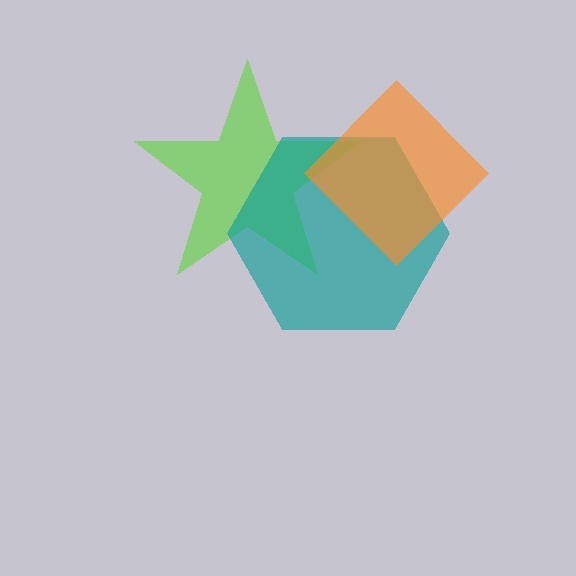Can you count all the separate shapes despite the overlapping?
Yes, there are 3 separate shapes.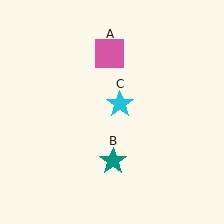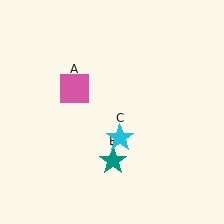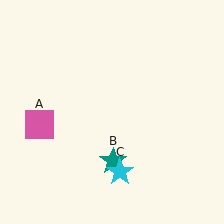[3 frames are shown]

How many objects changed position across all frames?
2 objects changed position: pink square (object A), cyan star (object C).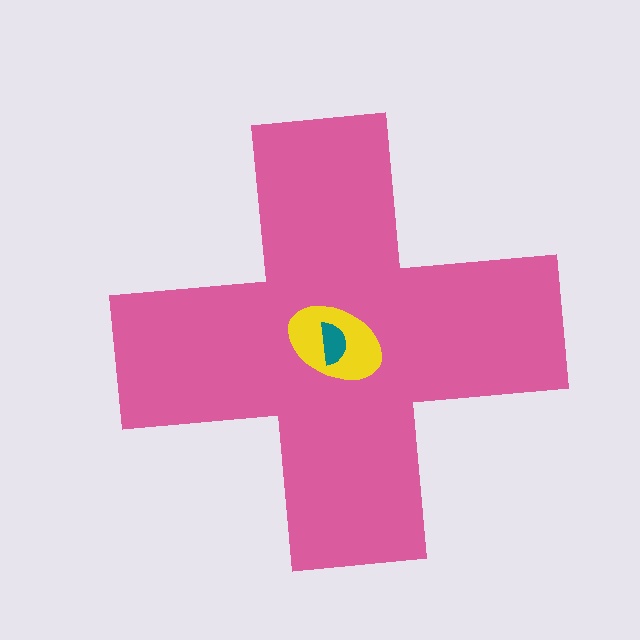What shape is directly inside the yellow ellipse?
The teal semicircle.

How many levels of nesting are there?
3.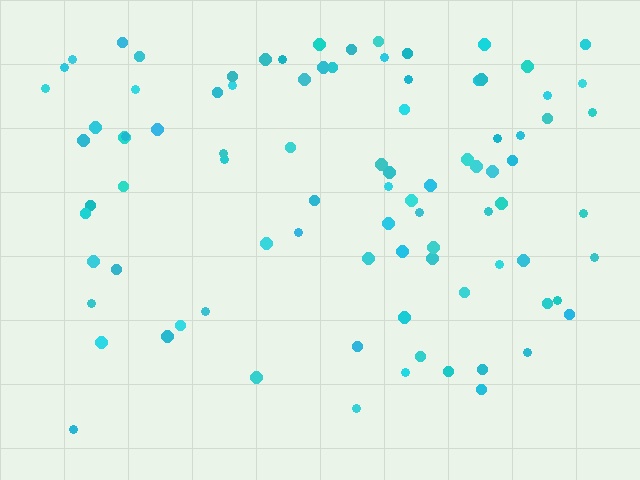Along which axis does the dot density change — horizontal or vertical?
Vertical.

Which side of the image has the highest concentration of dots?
The top.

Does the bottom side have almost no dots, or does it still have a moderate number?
Still a moderate number, just noticeably fewer than the top.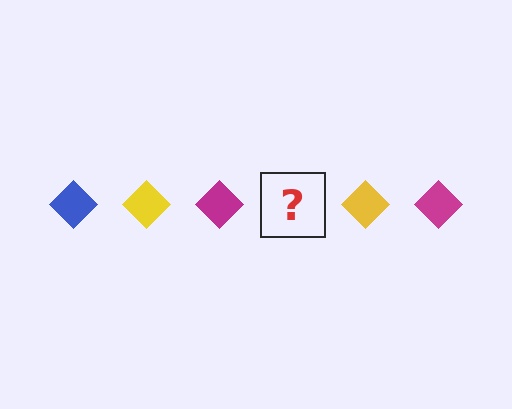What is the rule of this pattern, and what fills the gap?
The rule is that the pattern cycles through blue, yellow, magenta diamonds. The gap should be filled with a blue diamond.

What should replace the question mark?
The question mark should be replaced with a blue diamond.